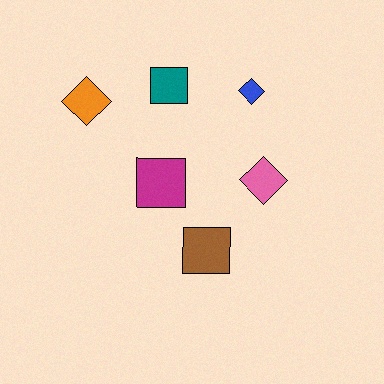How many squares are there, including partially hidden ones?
There are 3 squares.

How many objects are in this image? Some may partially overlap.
There are 6 objects.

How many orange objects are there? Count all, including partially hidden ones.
There is 1 orange object.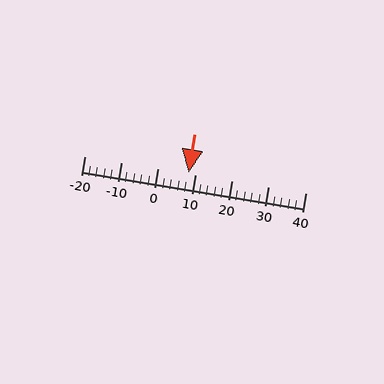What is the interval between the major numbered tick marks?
The major tick marks are spaced 10 units apart.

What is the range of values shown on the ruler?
The ruler shows values from -20 to 40.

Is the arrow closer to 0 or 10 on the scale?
The arrow is closer to 10.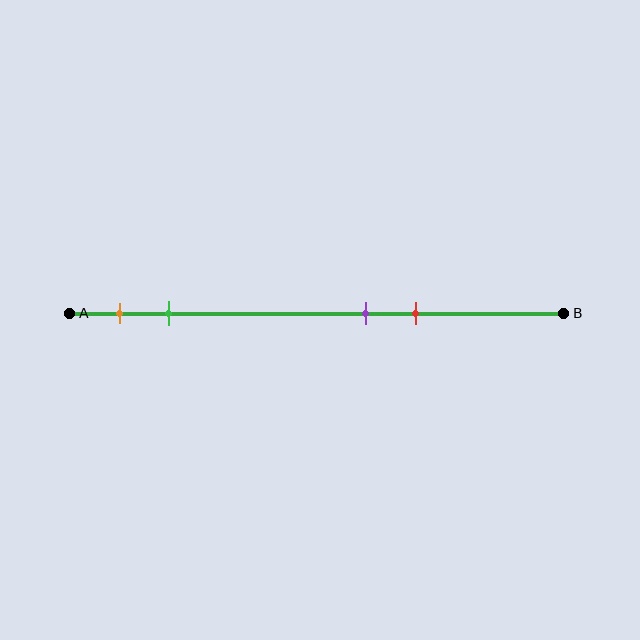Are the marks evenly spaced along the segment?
No, the marks are not evenly spaced.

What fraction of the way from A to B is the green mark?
The green mark is approximately 20% (0.2) of the way from A to B.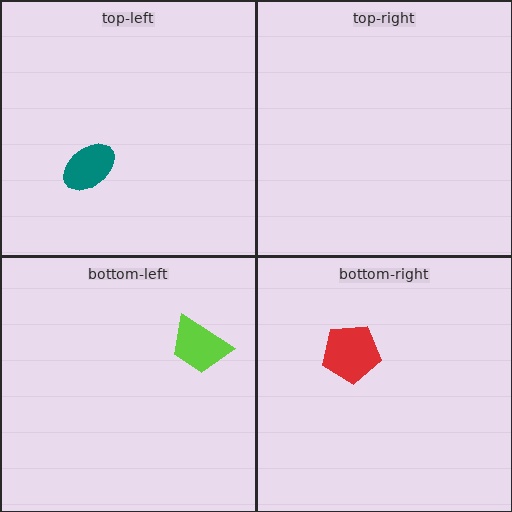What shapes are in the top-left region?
The teal ellipse.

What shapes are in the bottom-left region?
The lime trapezoid.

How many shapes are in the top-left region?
1.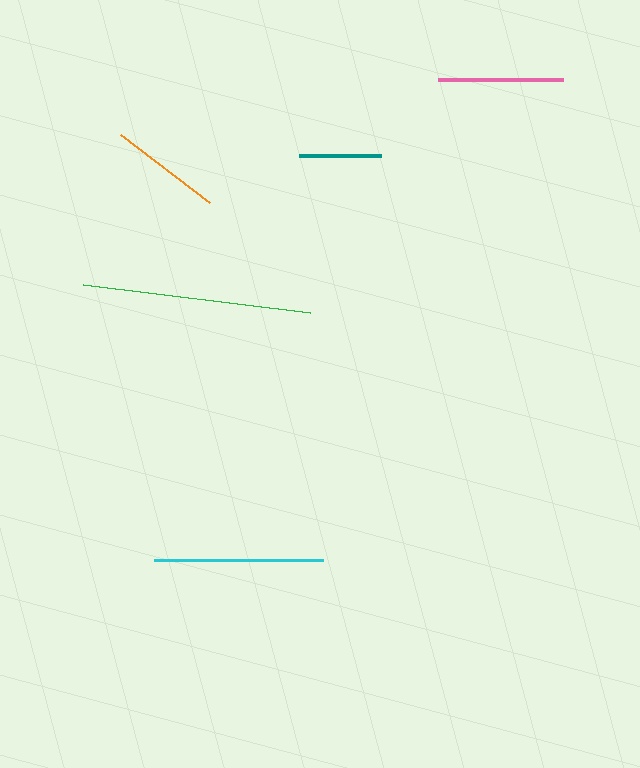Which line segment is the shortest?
The teal line is the shortest at approximately 82 pixels.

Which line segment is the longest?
The green line is the longest at approximately 228 pixels.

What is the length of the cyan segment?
The cyan segment is approximately 169 pixels long.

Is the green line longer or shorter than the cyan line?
The green line is longer than the cyan line.